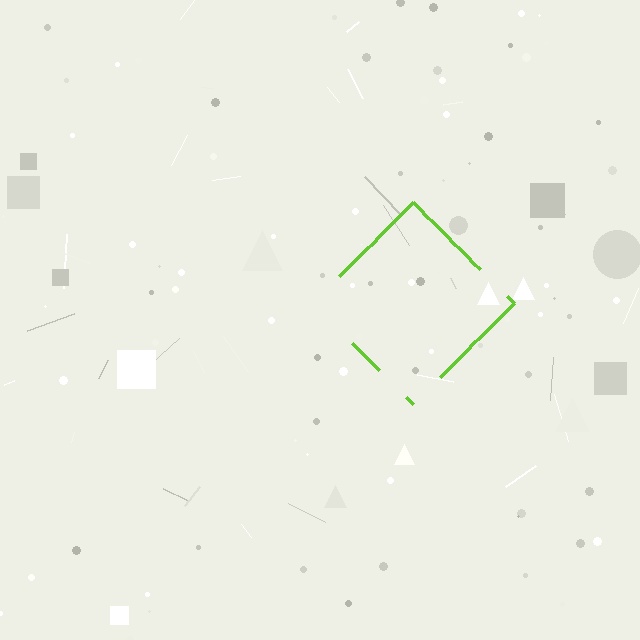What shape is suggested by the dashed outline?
The dashed outline suggests a diamond.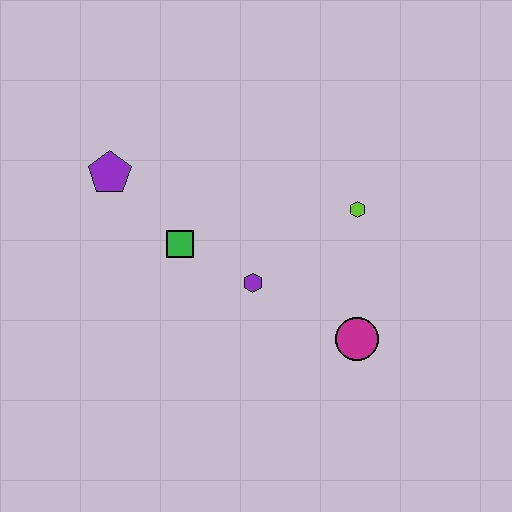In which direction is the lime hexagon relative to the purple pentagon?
The lime hexagon is to the right of the purple pentagon.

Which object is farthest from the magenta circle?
The purple pentagon is farthest from the magenta circle.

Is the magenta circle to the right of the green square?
Yes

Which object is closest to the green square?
The purple hexagon is closest to the green square.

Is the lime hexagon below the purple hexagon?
No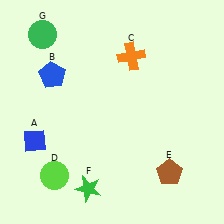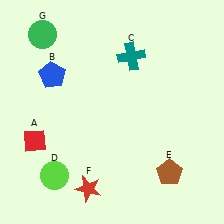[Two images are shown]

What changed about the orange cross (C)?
In Image 1, C is orange. In Image 2, it changed to teal.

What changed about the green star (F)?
In Image 1, F is green. In Image 2, it changed to red.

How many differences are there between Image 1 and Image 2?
There are 3 differences between the two images.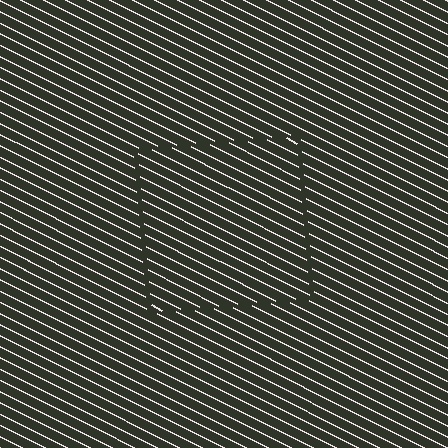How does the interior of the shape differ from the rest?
The interior of the shape contains the same grating, shifted by half a period — the contour is defined by the phase discontinuity where line-ends from the inner and outer gratings abut.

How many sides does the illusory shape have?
4 sides — the line-ends trace a square.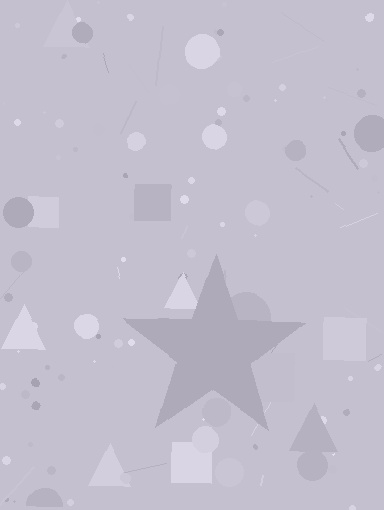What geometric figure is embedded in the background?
A star is embedded in the background.